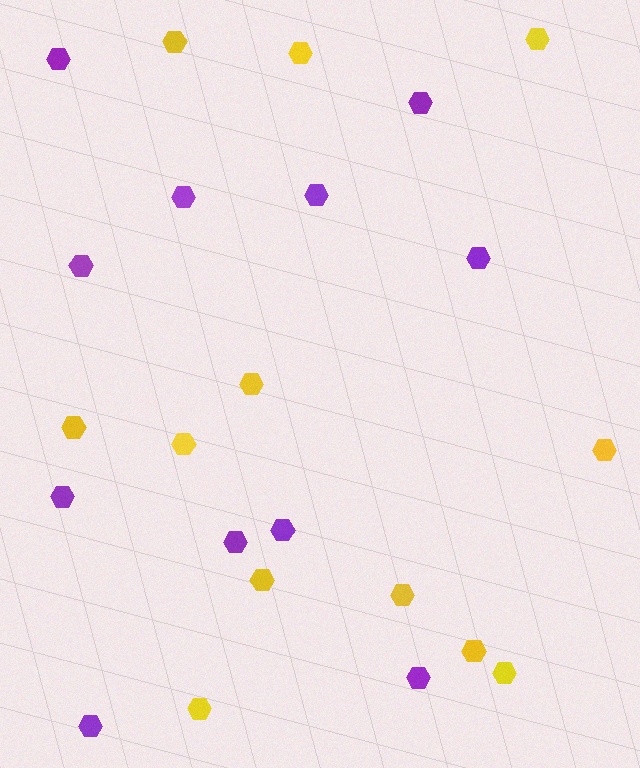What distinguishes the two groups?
There are 2 groups: one group of yellow hexagons (12) and one group of purple hexagons (11).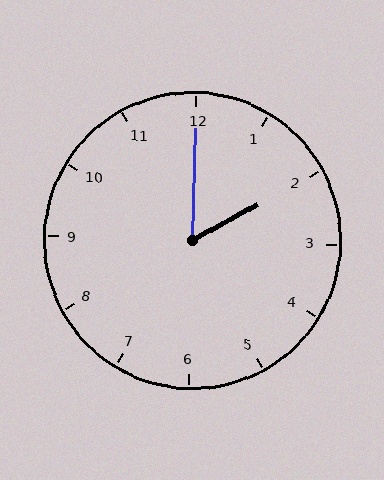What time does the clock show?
2:00.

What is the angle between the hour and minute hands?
Approximately 60 degrees.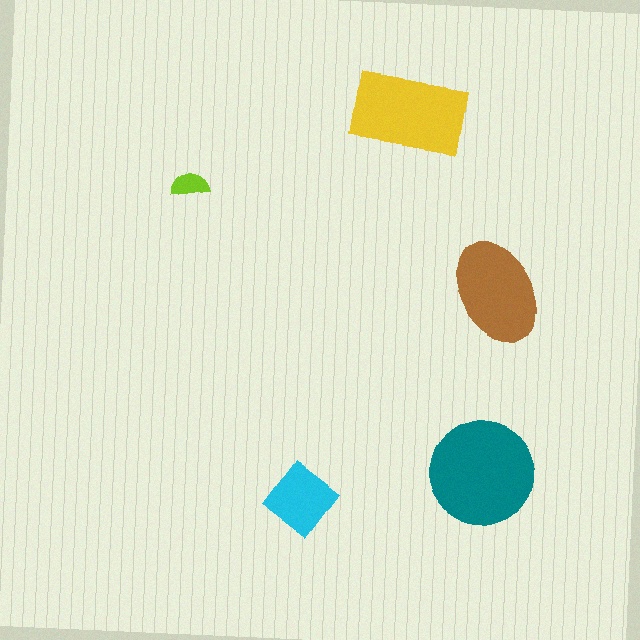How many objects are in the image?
There are 5 objects in the image.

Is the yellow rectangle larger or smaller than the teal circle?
Smaller.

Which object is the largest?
The teal circle.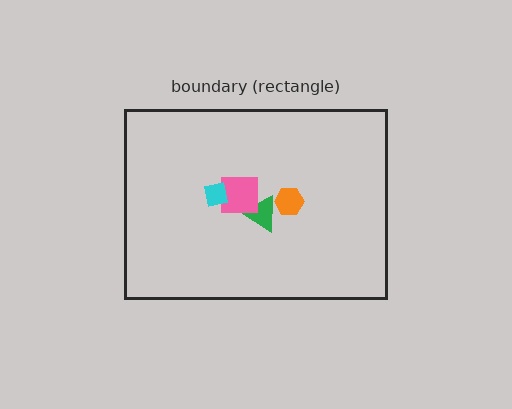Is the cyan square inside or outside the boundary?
Inside.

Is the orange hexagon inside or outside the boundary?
Inside.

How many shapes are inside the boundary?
4 inside, 0 outside.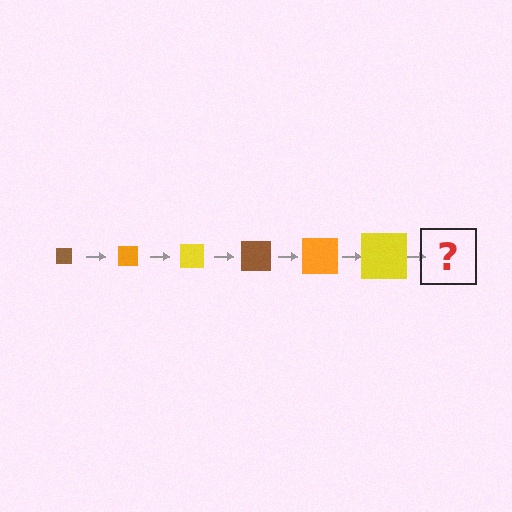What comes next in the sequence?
The next element should be a brown square, larger than the previous one.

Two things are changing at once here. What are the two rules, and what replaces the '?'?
The two rules are that the square grows larger each step and the color cycles through brown, orange, and yellow. The '?' should be a brown square, larger than the previous one.